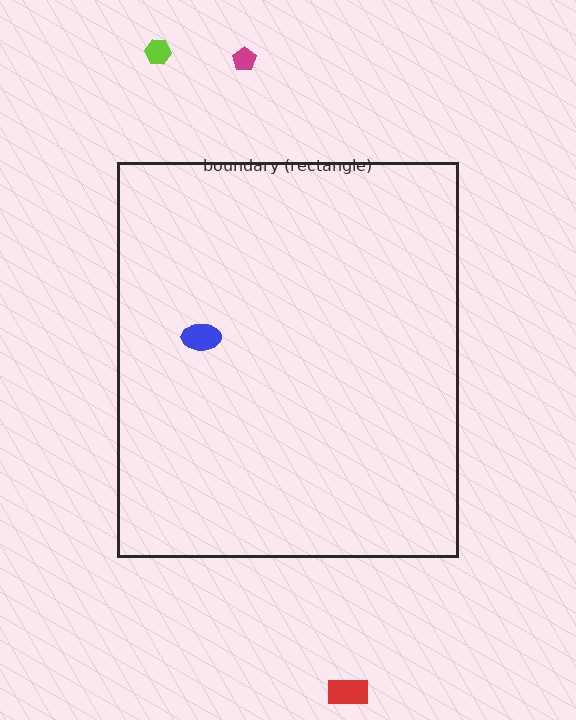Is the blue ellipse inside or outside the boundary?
Inside.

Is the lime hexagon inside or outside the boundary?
Outside.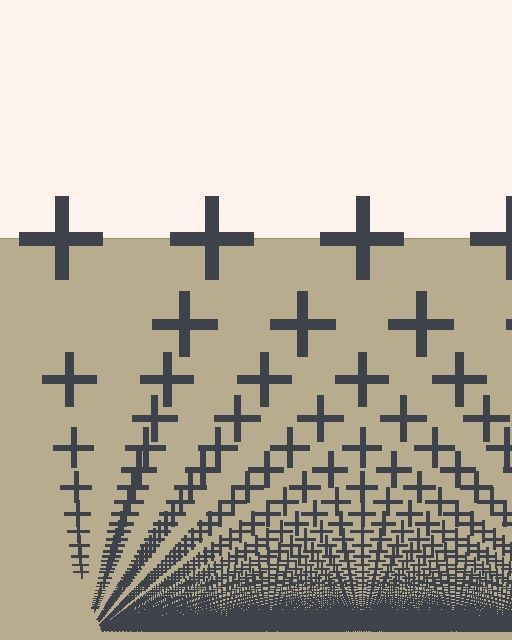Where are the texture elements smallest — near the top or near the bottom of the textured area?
Near the bottom.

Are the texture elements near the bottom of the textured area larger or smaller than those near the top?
Smaller. The gradient is inverted — elements near the bottom are smaller and denser.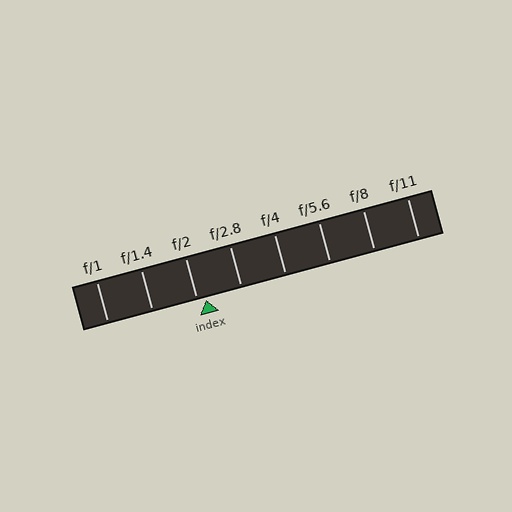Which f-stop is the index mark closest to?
The index mark is closest to f/2.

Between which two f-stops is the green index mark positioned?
The index mark is between f/2 and f/2.8.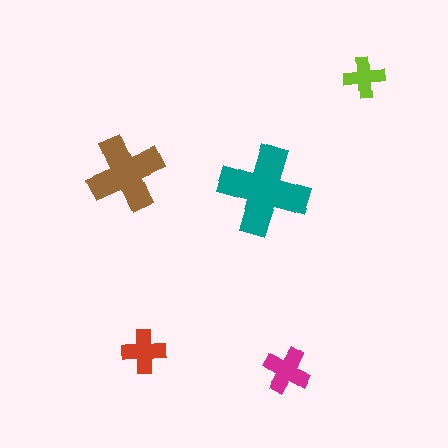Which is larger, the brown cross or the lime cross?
The brown one.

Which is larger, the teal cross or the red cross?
The teal one.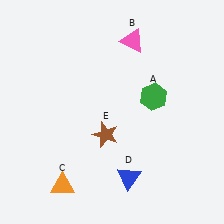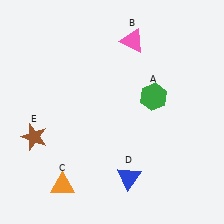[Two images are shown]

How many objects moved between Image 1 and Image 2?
1 object moved between the two images.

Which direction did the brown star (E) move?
The brown star (E) moved left.